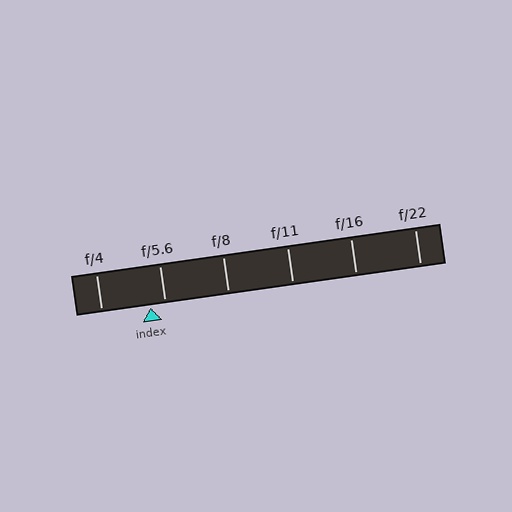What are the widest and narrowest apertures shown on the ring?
The widest aperture shown is f/4 and the narrowest is f/22.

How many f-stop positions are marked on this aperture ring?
There are 6 f-stop positions marked.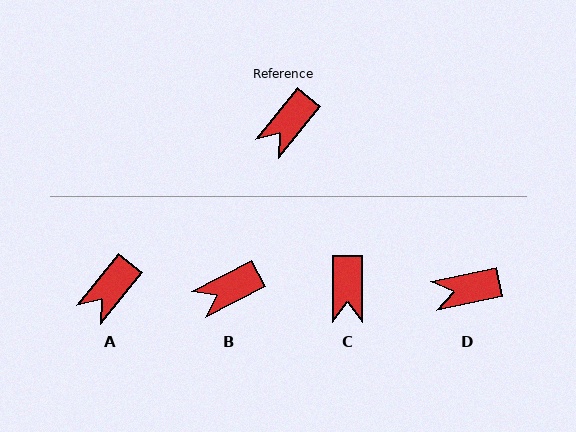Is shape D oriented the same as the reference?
No, it is off by about 39 degrees.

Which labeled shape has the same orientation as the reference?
A.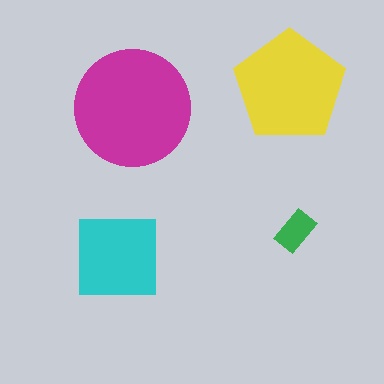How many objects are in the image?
There are 4 objects in the image.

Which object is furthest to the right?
The green rectangle is rightmost.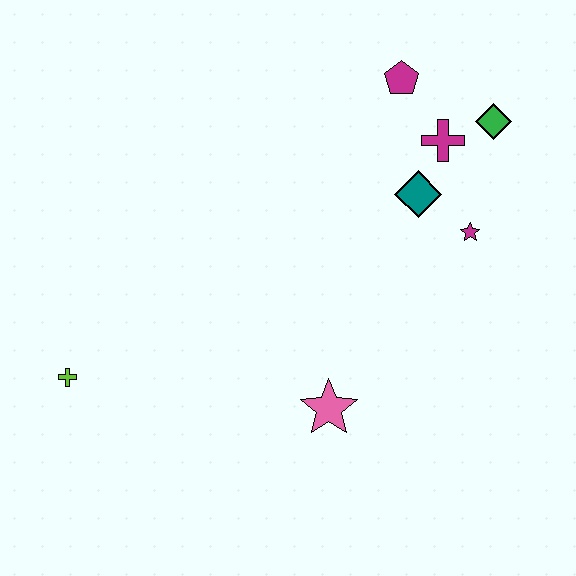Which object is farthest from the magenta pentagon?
The lime cross is farthest from the magenta pentagon.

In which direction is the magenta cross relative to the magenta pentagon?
The magenta cross is below the magenta pentagon.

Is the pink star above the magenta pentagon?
No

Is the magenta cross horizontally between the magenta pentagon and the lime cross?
No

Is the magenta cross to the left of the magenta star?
Yes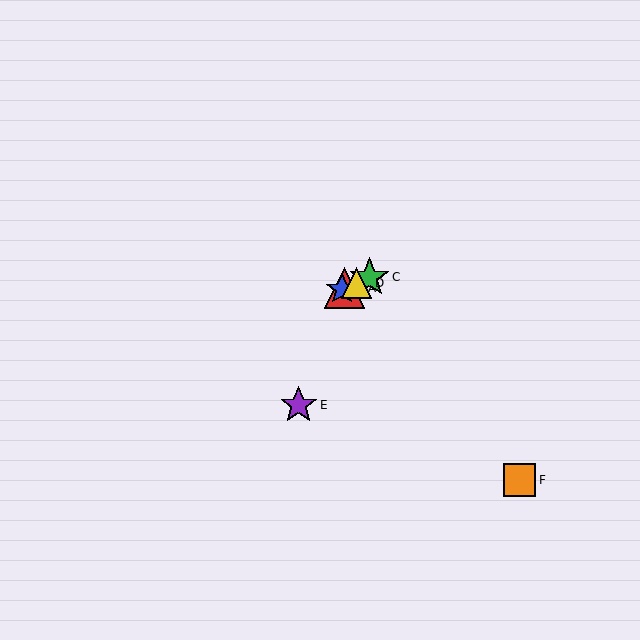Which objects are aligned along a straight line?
Objects A, B, C, D are aligned along a straight line.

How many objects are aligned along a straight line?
4 objects (A, B, C, D) are aligned along a straight line.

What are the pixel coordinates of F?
Object F is at (519, 480).